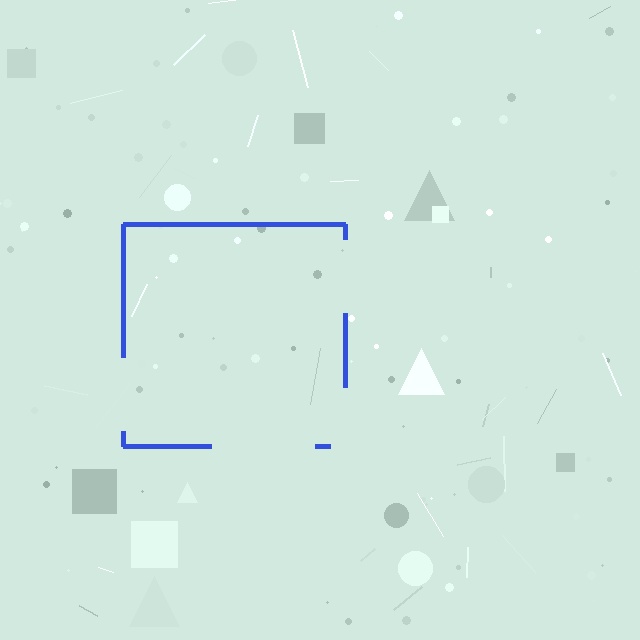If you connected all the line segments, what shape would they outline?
They would outline a square.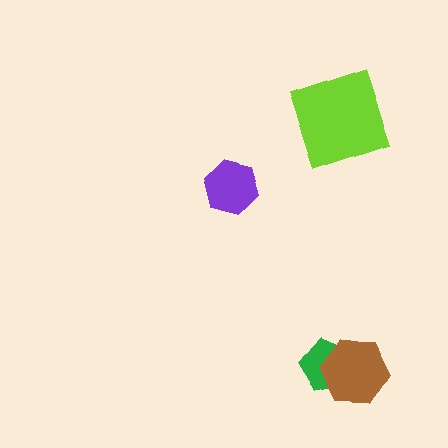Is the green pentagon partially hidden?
Yes, it is partially covered by another shape.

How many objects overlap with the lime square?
0 objects overlap with the lime square.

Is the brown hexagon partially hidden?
No, no other shape covers it.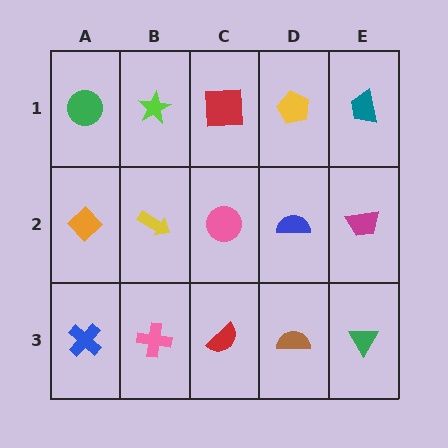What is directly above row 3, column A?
An orange diamond.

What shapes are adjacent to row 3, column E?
A magenta trapezoid (row 2, column E), a brown semicircle (row 3, column D).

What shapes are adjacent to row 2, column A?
A green circle (row 1, column A), a blue cross (row 3, column A), a yellow arrow (row 2, column B).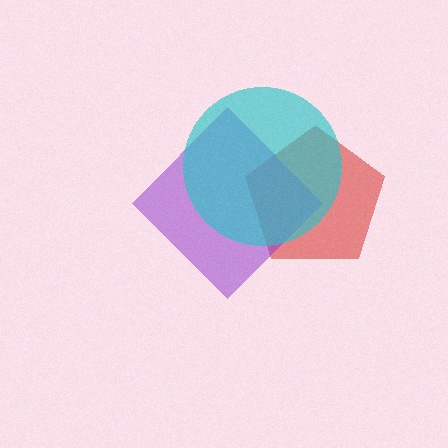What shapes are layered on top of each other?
The layered shapes are: a red pentagon, a purple diamond, a cyan circle.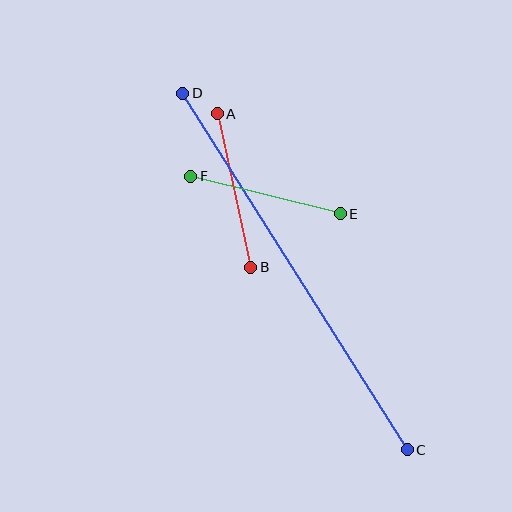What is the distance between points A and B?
The distance is approximately 157 pixels.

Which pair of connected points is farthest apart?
Points C and D are farthest apart.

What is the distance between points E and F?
The distance is approximately 154 pixels.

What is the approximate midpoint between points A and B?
The midpoint is at approximately (234, 190) pixels.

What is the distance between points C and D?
The distance is approximately 421 pixels.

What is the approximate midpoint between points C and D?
The midpoint is at approximately (295, 271) pixels.